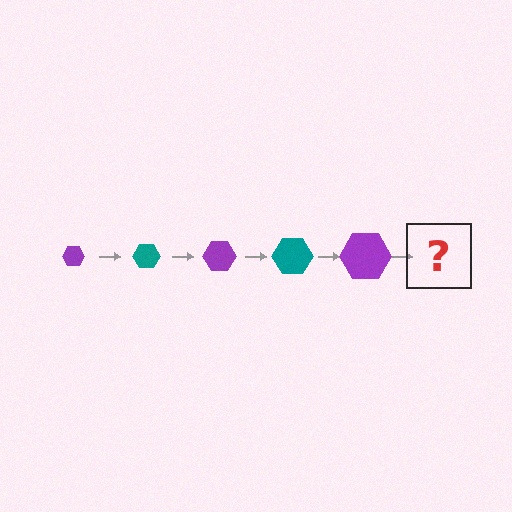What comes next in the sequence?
The next element should be a teal hexagon, larger than the previous one.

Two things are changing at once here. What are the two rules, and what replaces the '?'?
The two rules are that the hexagon grows larger each step and the color cycles through purple and teal. The '?' should be a teal hexagon, larger than the previous one.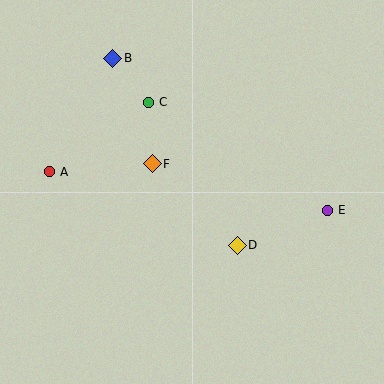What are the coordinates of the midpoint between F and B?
The midpoint between F and B is at (132, 111).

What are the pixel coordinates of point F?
Point F is at (152, 164).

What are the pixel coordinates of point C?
Point C is at (148, 102).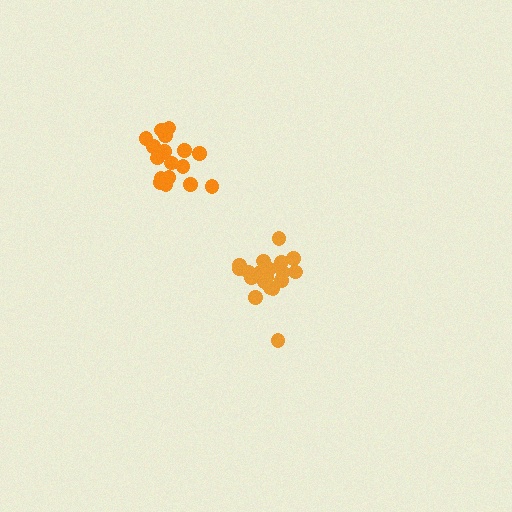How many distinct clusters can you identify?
There are 2 distinct clusters.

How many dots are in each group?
Group 1: 20 dots, Group 2: 17 dots (37 total).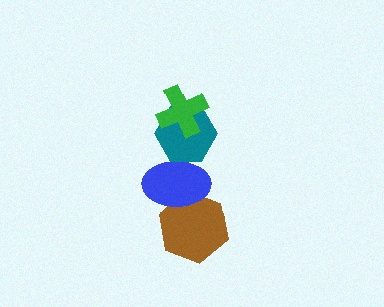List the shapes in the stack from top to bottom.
From top to bottom: the green cross, the teal hexagon, the blue ellipse, the brown hexagon.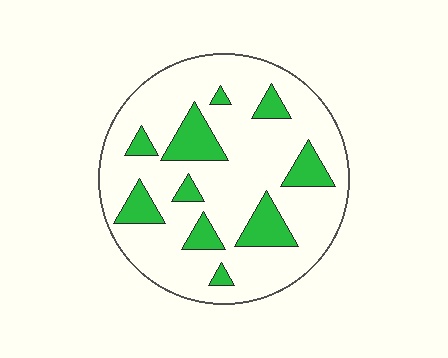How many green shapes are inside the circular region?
10.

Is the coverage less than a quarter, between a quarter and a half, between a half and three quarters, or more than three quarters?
Less than a quarter.